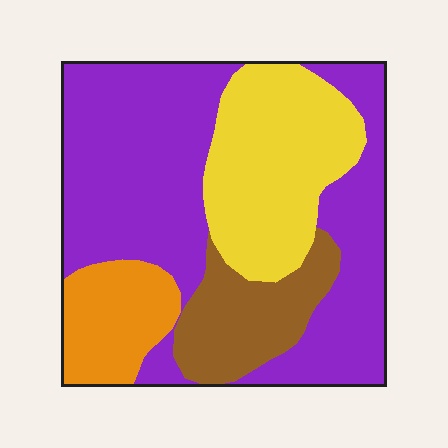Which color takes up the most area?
Purple, at roughly 50%.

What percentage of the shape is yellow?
Yellow covers about 25% of the shape.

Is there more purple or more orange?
Purple.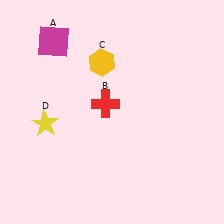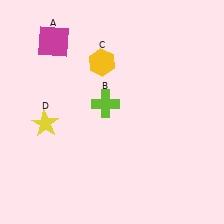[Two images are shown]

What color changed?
The cross (B) changed from red in Image 1 to lime in Image 2.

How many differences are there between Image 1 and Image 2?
There is 1 difference between the two images.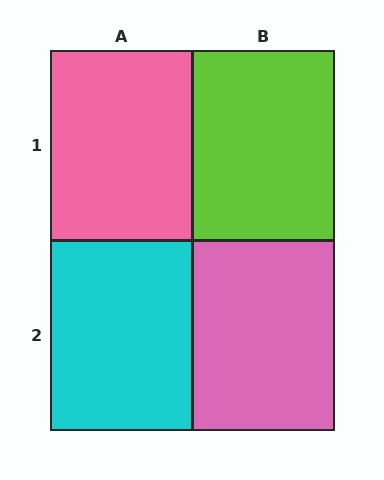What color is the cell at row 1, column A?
Pink.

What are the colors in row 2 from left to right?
Cyan, pink.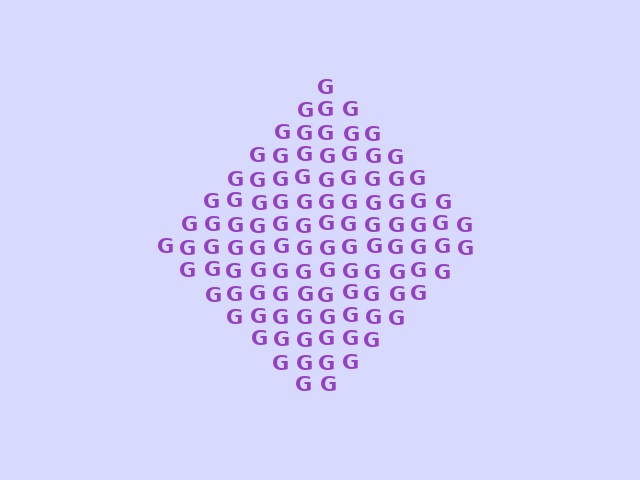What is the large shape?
The large shape is a diamond.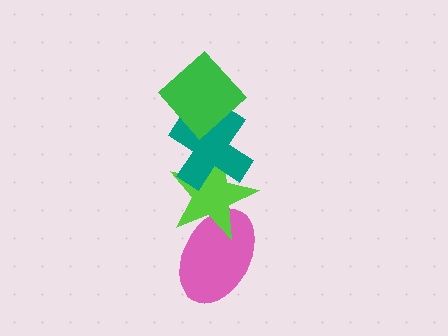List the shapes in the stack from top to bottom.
From top to bottom: the green diamond, the teal cross, the lime star, the pink ellipse.